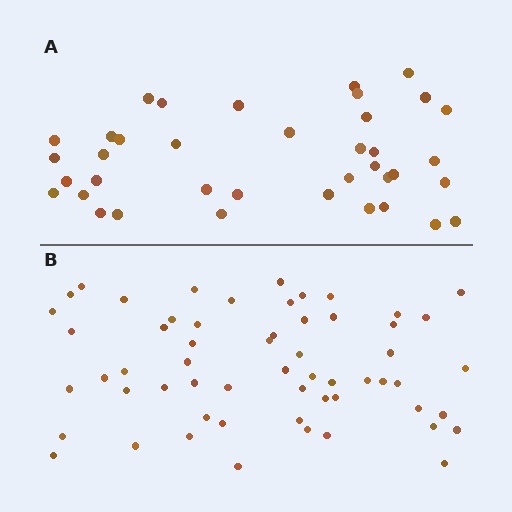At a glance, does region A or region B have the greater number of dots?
Region B (the bottom region) has more dots.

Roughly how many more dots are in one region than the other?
Region B has approximately 20 more dots than region A.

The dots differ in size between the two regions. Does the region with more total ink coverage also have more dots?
No. Region A has more total ink coverage because its dots are larger, but region B actually contains more individual dots. Total area can be misleading — the number of items is what matters here.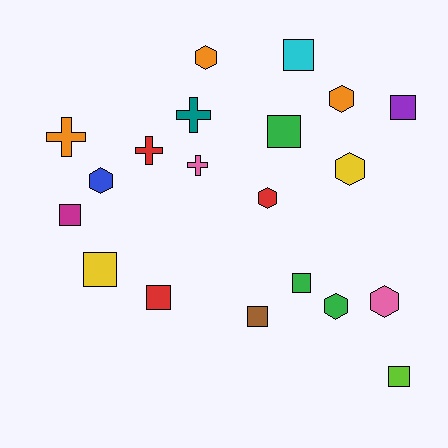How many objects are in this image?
There are 20 objects.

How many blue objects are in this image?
There is 1 blue object.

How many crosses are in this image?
There are 4 crosses.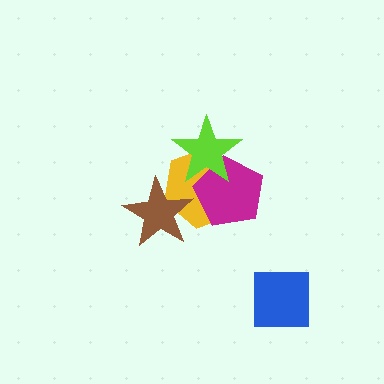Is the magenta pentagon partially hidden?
Yes, it is partially covered by another shape.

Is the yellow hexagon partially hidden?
Yes, it is partially covered by another shape.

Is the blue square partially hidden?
No, no other shape covers it.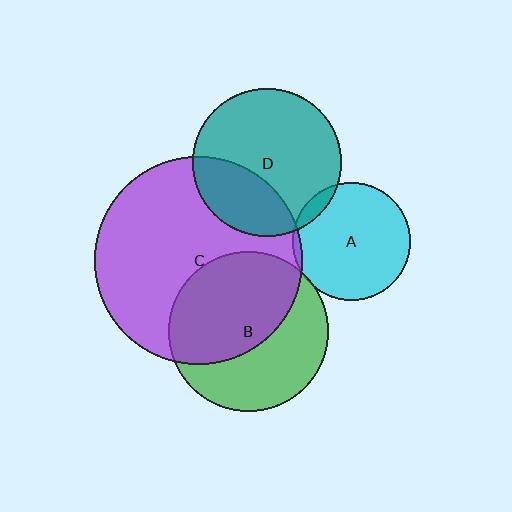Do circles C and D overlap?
Yes.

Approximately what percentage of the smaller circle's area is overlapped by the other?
Approximately 30%.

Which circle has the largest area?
Circle C (purple).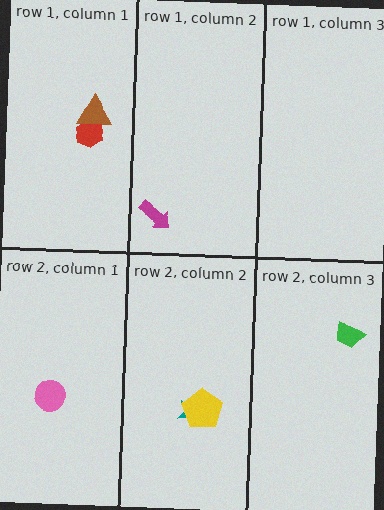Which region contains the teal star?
The row 2, column 2 region.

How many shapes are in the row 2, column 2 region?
2.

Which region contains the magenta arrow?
The row 1, column 2 region.